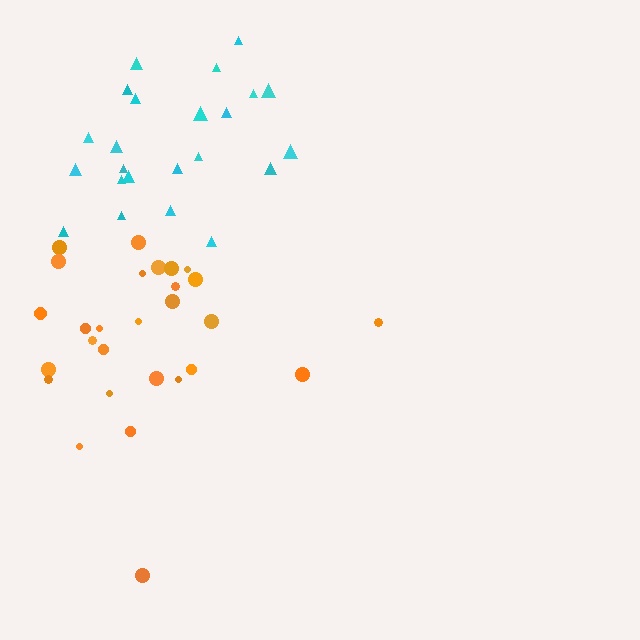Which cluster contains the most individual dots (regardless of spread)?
Orange (28).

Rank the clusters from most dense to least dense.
orange, cyan.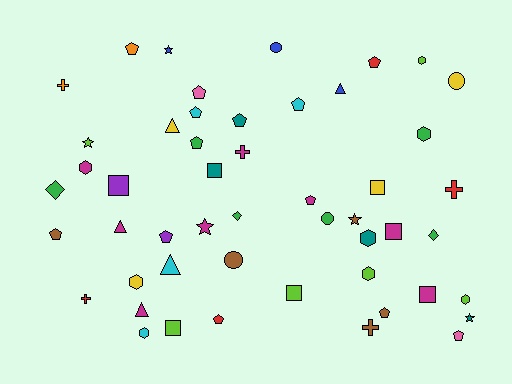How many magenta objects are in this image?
There are 8 magenta objects.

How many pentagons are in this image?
There are 13 pentagons.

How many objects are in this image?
There are 50 objects.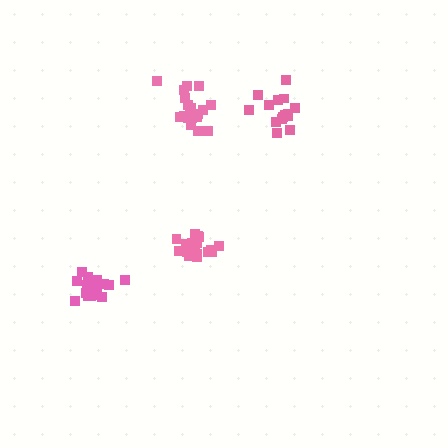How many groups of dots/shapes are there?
There are 4 groups.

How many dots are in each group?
Group 1: 17 dots, Group 2: 15 dots, Group 3: 20 dots, Group 4: 17 dots (69 total).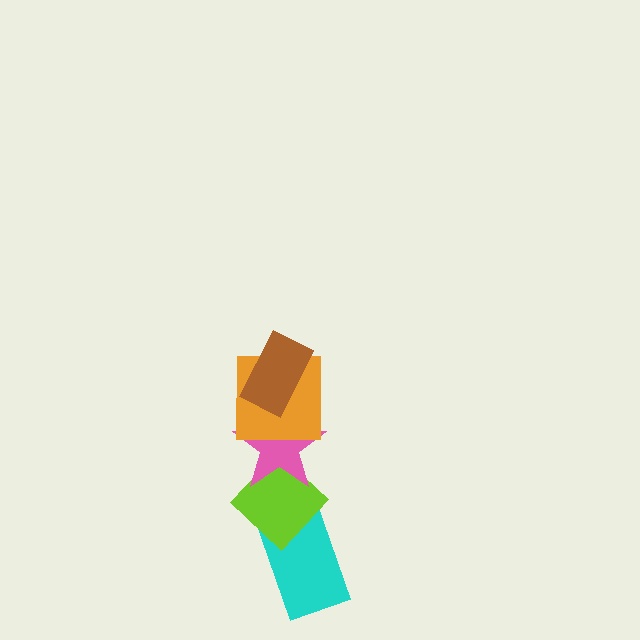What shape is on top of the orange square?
The brown rectangle is on top of the orange square.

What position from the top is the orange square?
The orange square is 2nd from the top.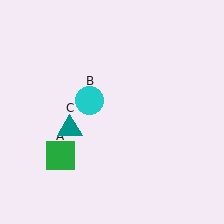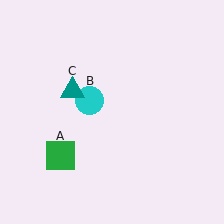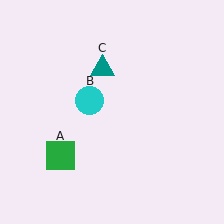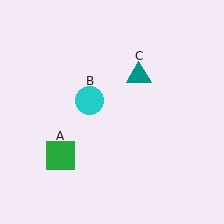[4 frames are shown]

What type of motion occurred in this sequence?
The teal triangle (object C) rotated clockwise around the center of the scene.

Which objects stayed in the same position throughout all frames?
Green square (object A) and cyan circle (object B) remained stationary.